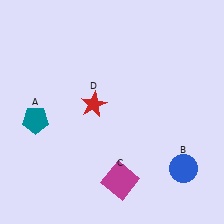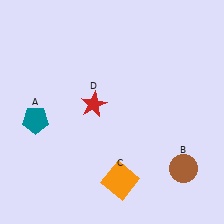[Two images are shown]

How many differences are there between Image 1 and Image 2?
There are 2 differences between the two images.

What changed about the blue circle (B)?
In Image 1, B is blue. In Image 2, it changed to brown.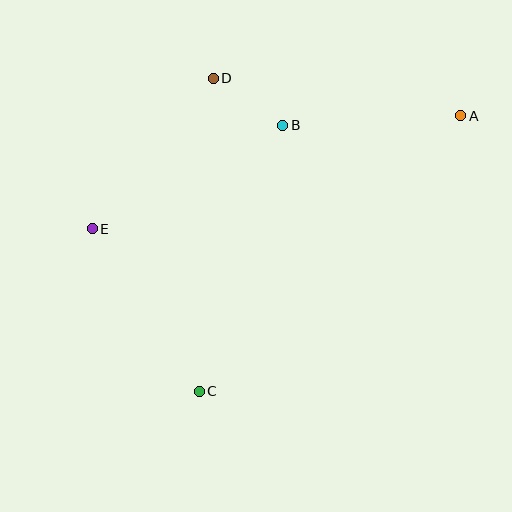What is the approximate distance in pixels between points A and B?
The distance between A and B is approximately 178 pixels.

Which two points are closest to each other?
Points B and D are closest to each other.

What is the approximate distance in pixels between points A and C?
The distance between A and C is approximately 380 pixels.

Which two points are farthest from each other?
Points A and E are farthest from each other.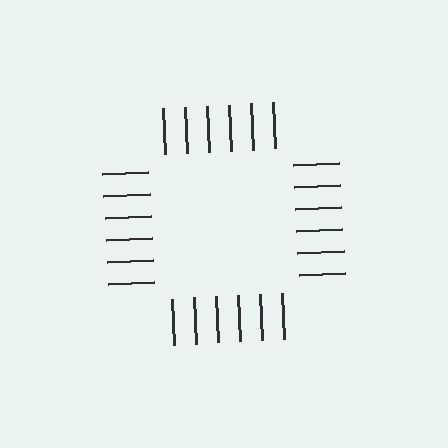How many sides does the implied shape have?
4 sides — the line-ends trace a square.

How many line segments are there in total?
24 — 6 along each of the 4 edges.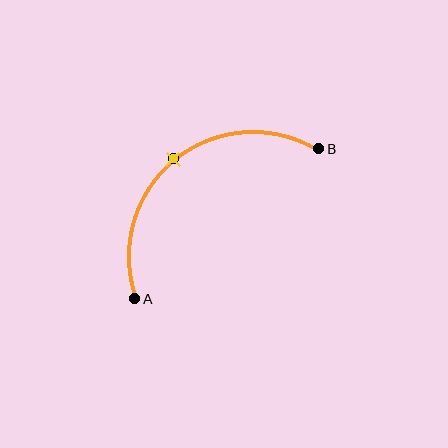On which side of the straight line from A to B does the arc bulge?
The arc bulges above and to the left of the straight line connecting A and B.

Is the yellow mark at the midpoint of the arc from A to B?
Yes. The yellow mark lies on the arc at equal arc-length from both A and B — it is the arc midpoint.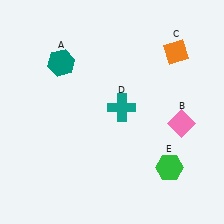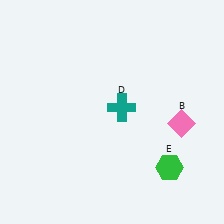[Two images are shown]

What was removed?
The orange diamond (C), the teal hexagon (A) were removed in Image 2.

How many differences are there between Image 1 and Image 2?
There are 2 differences between the two images.